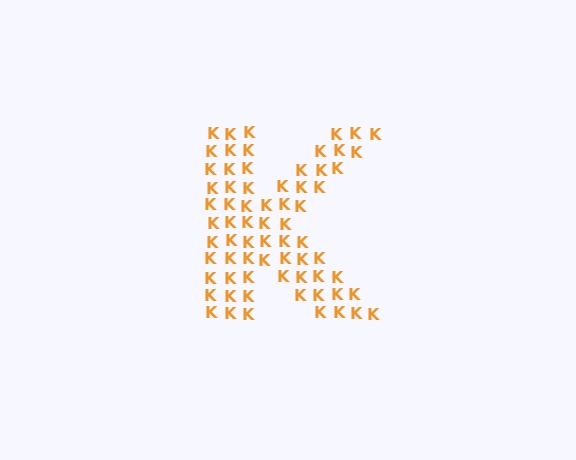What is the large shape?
The large shape is the letter K.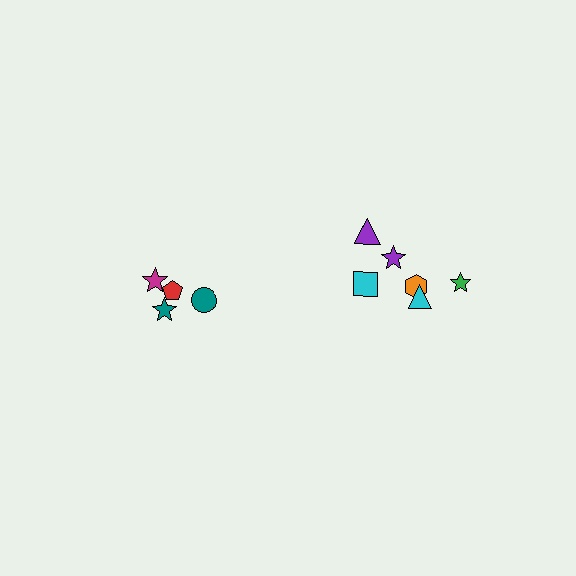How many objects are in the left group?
There are 4 objects.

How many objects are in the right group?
There are 6 objects.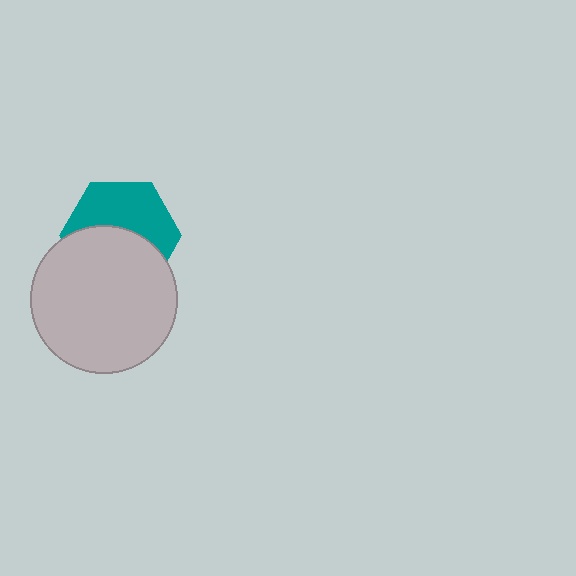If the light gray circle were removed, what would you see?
You would see the complete teal hexagon.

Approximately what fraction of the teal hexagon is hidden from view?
Roughly 51% of the teal hexagon is hidden behind the light gray circle.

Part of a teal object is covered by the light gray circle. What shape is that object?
It is a hexagon.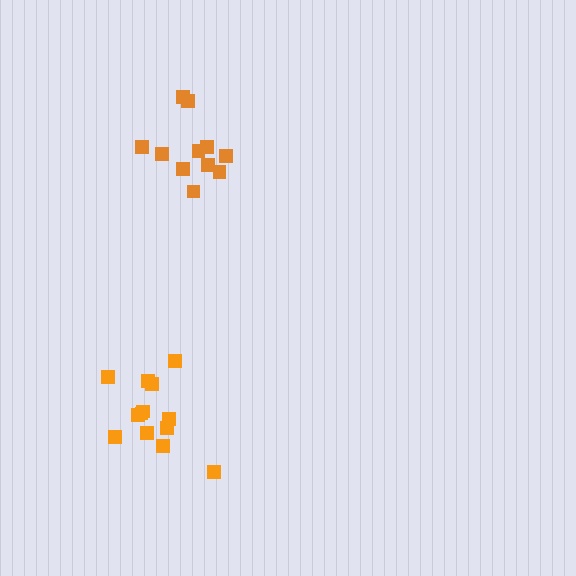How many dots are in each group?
Group 1: 13 dots, Group 2: 11 dots (24 total).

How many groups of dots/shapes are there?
There are 2 groups.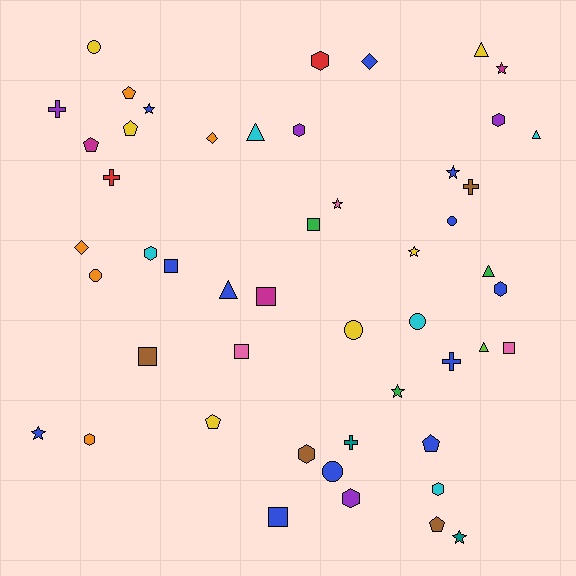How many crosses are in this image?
There are 5 crosses.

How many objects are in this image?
There are 50 objects.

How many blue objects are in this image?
There are 12 blue objects.